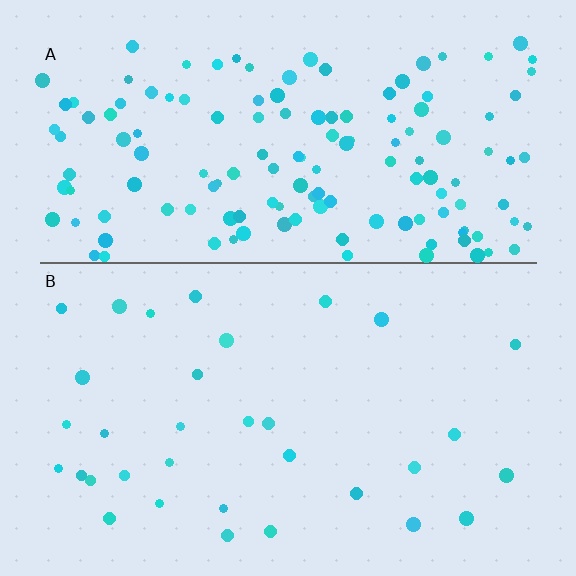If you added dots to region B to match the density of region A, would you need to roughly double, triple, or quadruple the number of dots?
Approximately quadruple.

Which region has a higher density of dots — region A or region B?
A (the top).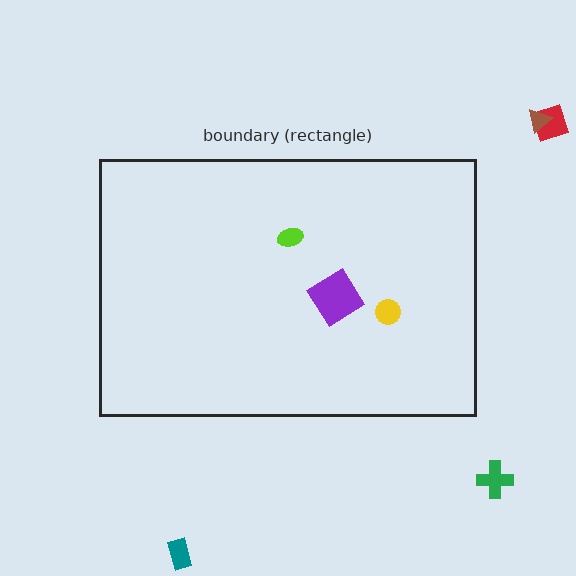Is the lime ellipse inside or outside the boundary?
Inside.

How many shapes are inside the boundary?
3 inside, 4 outside.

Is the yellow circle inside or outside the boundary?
Inside.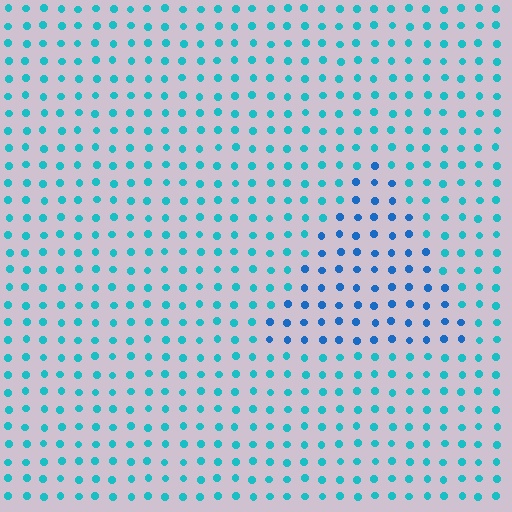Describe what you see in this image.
The image is filled with small cyan elements in a uniform arrangement. A triangle-shaped region is visible where the elements are tinted to a slightly different hue, forming a subtle color boundary.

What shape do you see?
I see a triangle.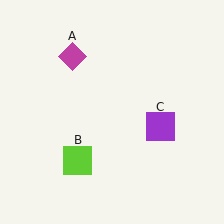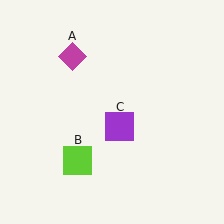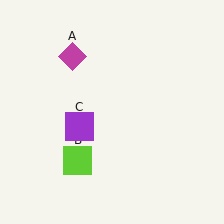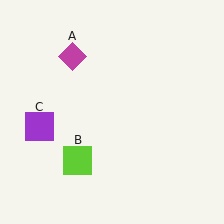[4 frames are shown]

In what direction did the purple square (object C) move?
The purple square (object C) moved left.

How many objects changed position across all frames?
1 object changed position: purple square (object C).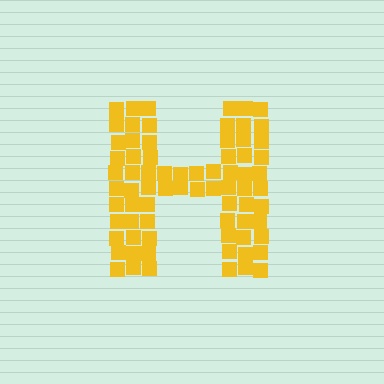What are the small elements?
The small elements are squares.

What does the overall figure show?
The overall figure shows the letter H.